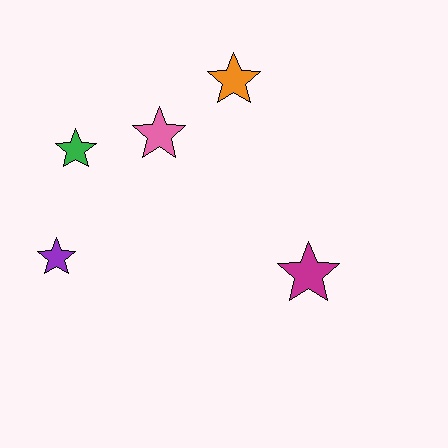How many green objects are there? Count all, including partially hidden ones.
There is 1 green object.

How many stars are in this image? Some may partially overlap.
There are 5 stars.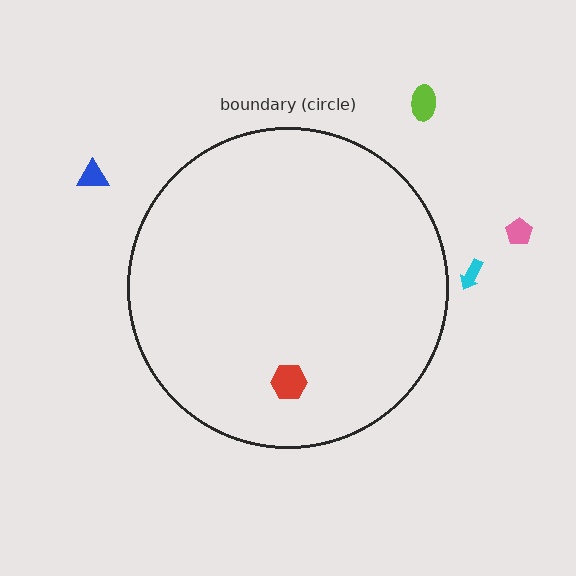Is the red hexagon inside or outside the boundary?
Inside.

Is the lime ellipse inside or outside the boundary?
Outside.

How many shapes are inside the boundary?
1 inside, 4 outside.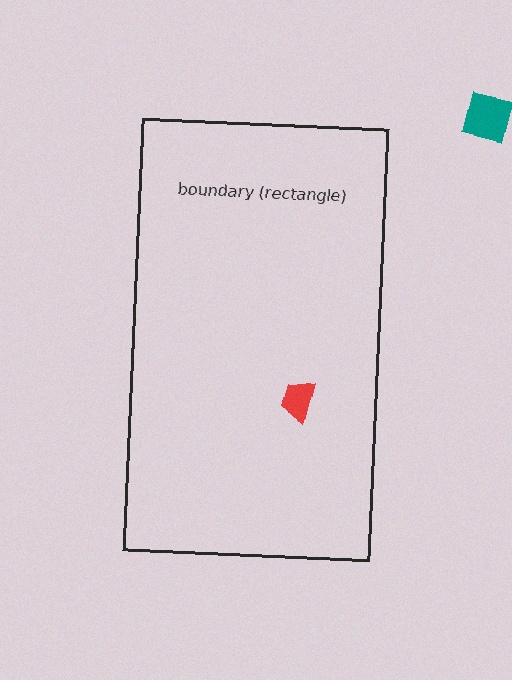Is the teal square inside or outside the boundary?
Outside.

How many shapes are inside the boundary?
1 inside, 1 outside.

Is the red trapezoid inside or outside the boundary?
Inside.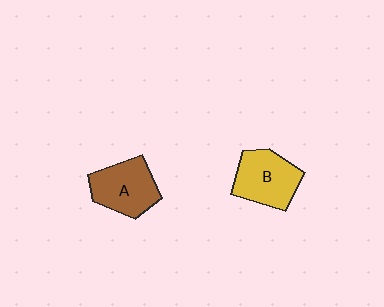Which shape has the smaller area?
Shape A (brown).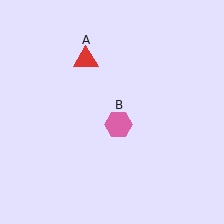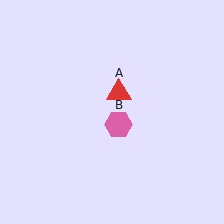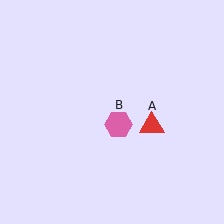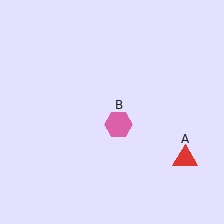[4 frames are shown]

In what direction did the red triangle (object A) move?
The red triangle (object A) moved down and to the right.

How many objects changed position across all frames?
1 object changed position: red triangle (object A).